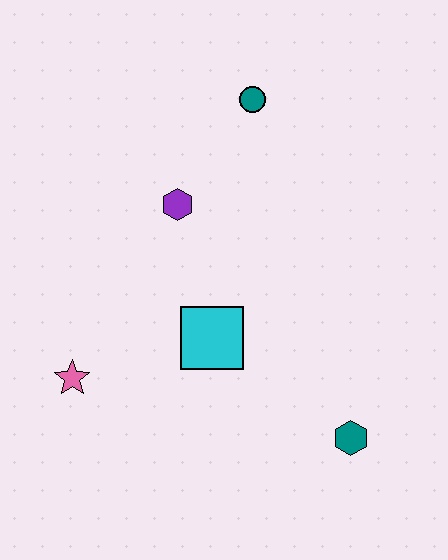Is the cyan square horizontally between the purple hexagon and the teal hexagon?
Yes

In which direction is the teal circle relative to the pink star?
The teal circle is above the pink star.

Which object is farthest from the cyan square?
The teal circle is farthest from the cyan square.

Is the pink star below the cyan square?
Yes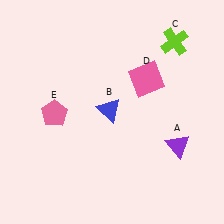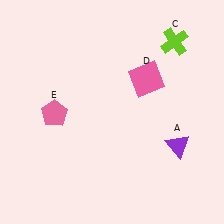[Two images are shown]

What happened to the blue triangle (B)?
The blue triangle (B) was removed in Image 2. It was in the top-left area of Image 1.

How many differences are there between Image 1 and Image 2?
There is 1 difference between the two images.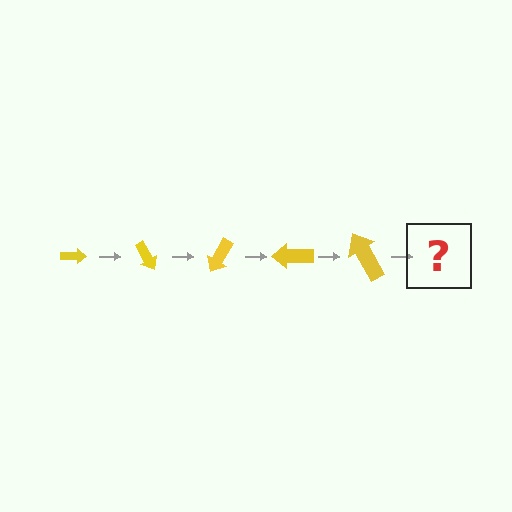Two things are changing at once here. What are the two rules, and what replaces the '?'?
The two rules are that the arrow grows larger each step and it rotates 60 degrees each step. The '?' should be an arrow, larger than the previous one and rotated 300 degrees from the start.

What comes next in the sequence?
The next element should be an arrow, larger than the previous one and rotated 300 degrees from the start.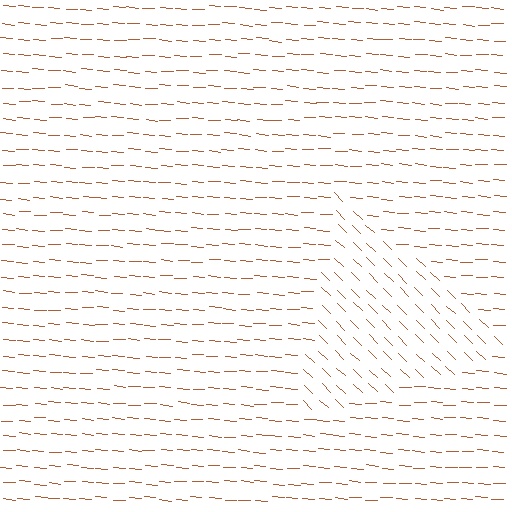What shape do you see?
I see a triangle.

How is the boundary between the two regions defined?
The boundary is defined purely by a change in line orientation (approximately 40 degrees difference). All lines are the same color and thickness.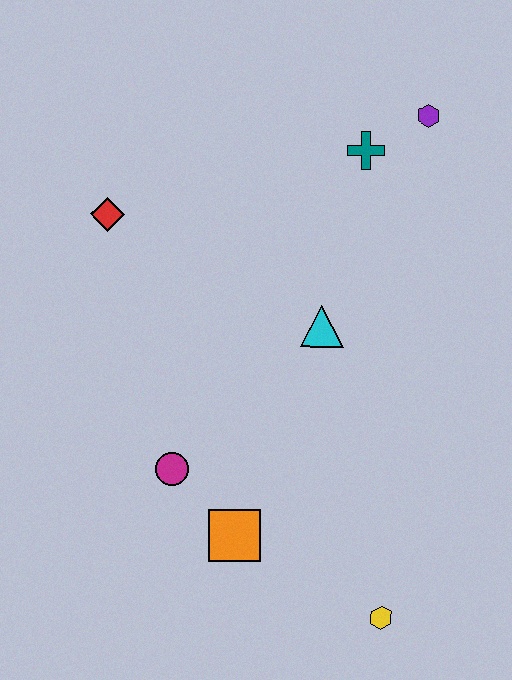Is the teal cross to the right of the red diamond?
Yes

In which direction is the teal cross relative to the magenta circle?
The teal cross is above the magenta circle.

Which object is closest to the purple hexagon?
The teal cross is closest to the purple hexagon.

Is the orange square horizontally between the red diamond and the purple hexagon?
Yes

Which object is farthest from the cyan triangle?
The yellow hexagon is farthest from the cyan triangle.